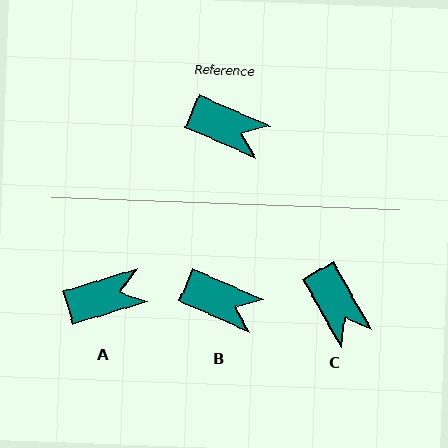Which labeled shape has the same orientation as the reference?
B.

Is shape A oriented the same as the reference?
No, it is off by about 40 degrees.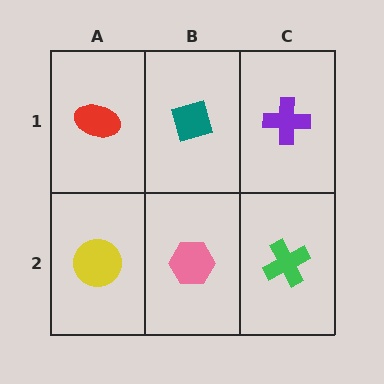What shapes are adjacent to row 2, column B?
A teal diamond (row 1, column B), a yellow circle (row 2, column A), a green cross (row 2, column C).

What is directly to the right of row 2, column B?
A green cross.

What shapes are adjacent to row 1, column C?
A green cross (row 2, column C), a teal diamond (row 1, column B).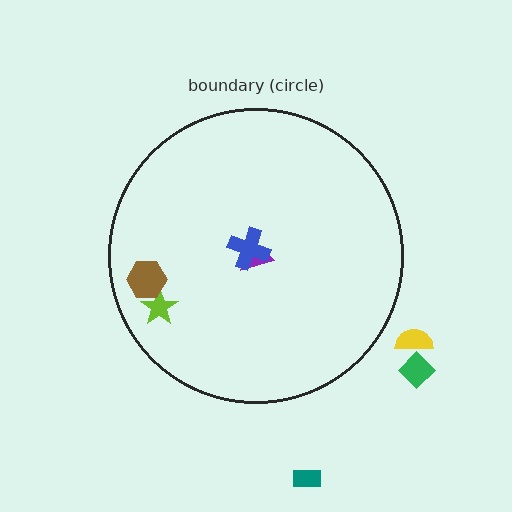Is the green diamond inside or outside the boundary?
Outside.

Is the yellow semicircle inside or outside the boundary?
Outside.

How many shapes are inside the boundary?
4 inside, 3 outside.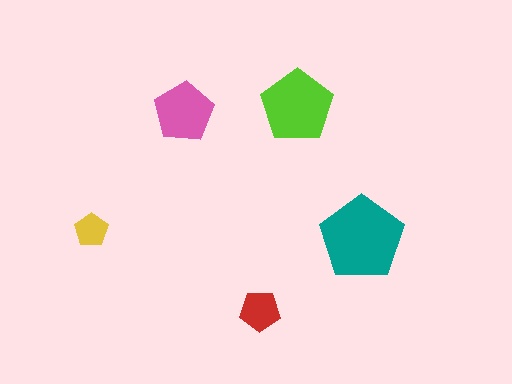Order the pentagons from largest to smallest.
the teal one, the lime one, the pink one, the red one, the yellow one.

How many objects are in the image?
There are 5 objects in the image.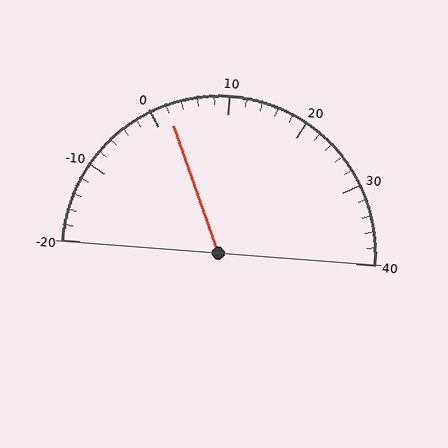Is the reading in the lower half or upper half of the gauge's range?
The reading is in the lower half of the range (-20 to 40).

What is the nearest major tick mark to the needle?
The nearest major tick mark is 0.